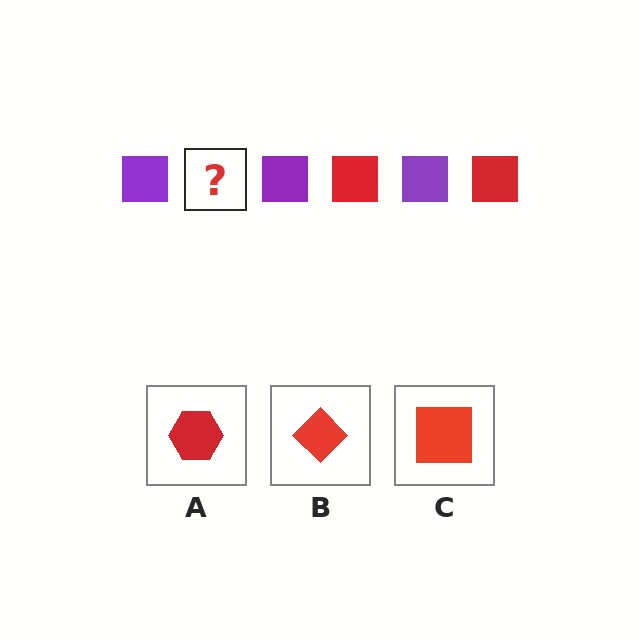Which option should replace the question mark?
Option C.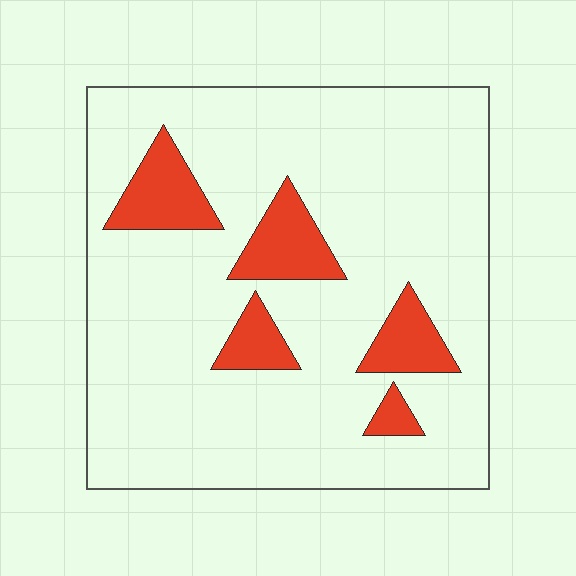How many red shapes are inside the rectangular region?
5.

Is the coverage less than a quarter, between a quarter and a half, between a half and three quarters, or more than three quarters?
Less than a quarter.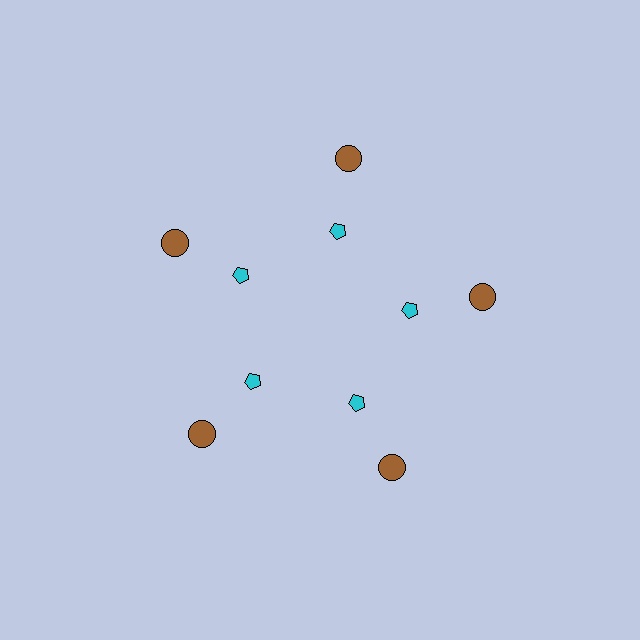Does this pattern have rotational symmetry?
Yes, this pattern has 5-fold rotational symmetry. It looks the same after rotating 72 degrees around the center.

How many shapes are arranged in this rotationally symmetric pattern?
There are 10 shapes, arranged in 5 groups of 2.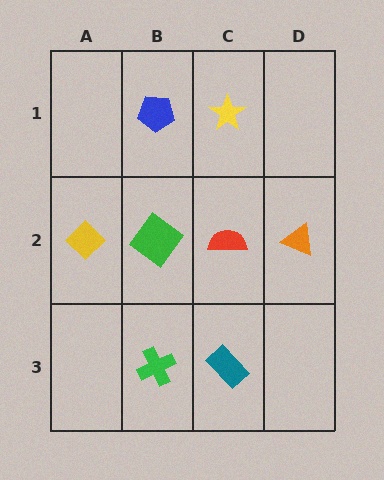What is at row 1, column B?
A blue pentagon.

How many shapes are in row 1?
2 shapes.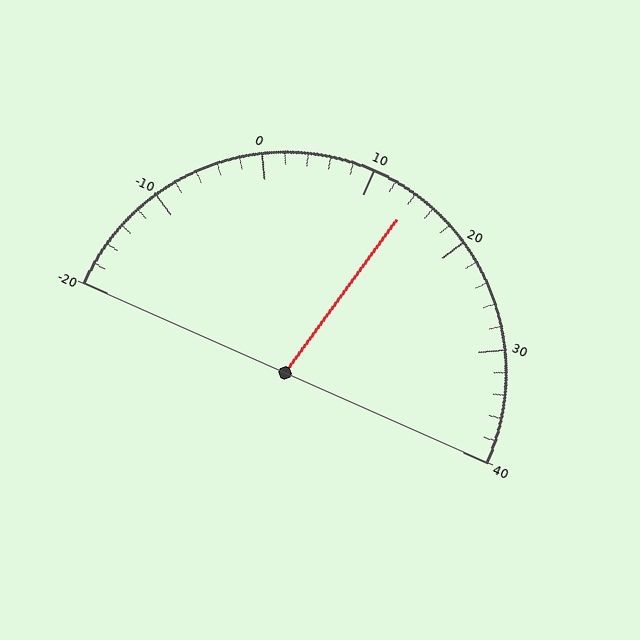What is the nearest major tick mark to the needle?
The nearest major tick mark is 10.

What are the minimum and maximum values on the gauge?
The gauge ranges from -20 to 40.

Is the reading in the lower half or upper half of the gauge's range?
The reading is in the upper half of the range (-20 to 40).